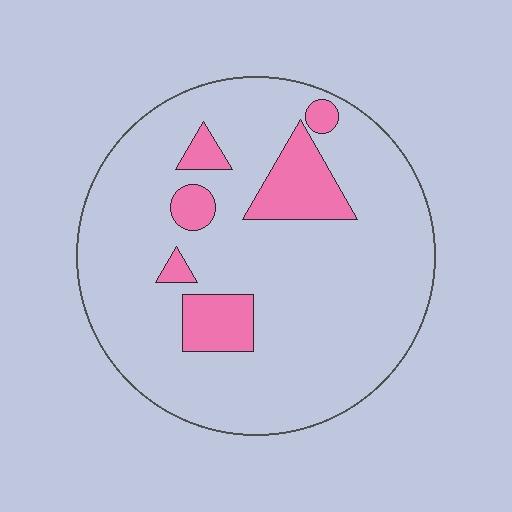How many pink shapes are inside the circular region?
6.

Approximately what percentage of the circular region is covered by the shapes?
Approximately 15%.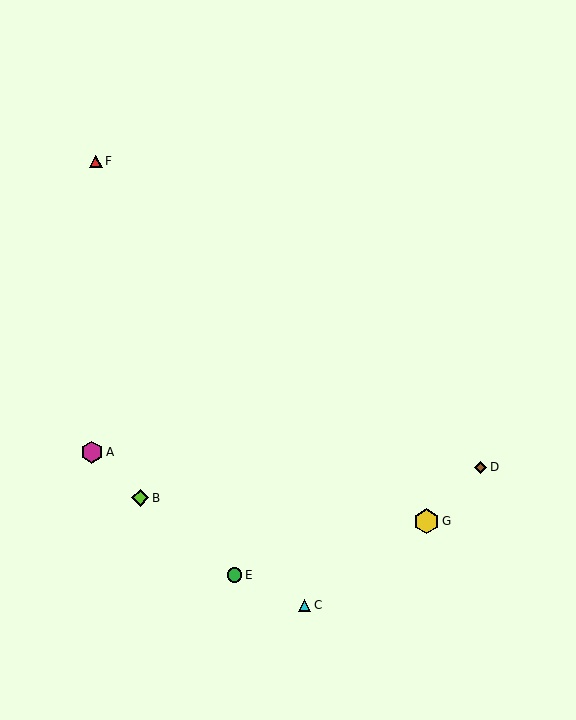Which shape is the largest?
The yellow hexagon (labeled G) is the largest.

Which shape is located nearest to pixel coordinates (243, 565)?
The green circle (labeled E) at (234, 575) is nearest to that location.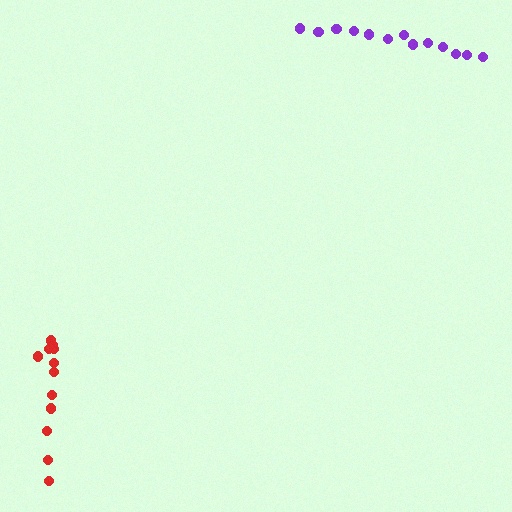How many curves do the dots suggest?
There are 2 distinct paths.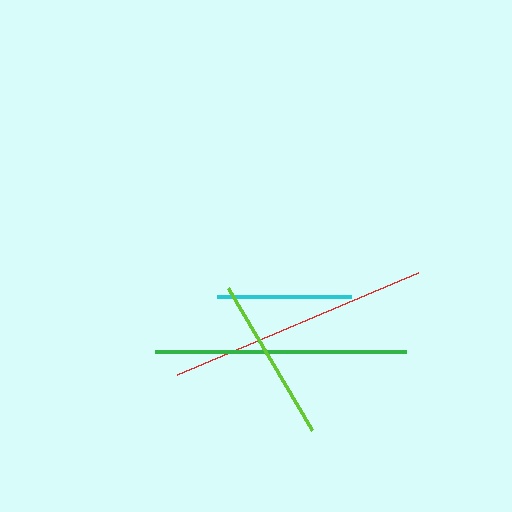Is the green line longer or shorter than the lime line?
The green line is longer than the lime line.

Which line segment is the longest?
The red line is the longest at approximately 261 pixels.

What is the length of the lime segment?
The lime segment is approximately 165 pixels long.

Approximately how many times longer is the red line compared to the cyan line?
The red line is approximately 2.0 times the length of the cyan line.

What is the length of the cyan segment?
The cyan segment is approximately 134 pixels long.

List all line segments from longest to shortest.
From longest to shortest: red, green, lime, cyan.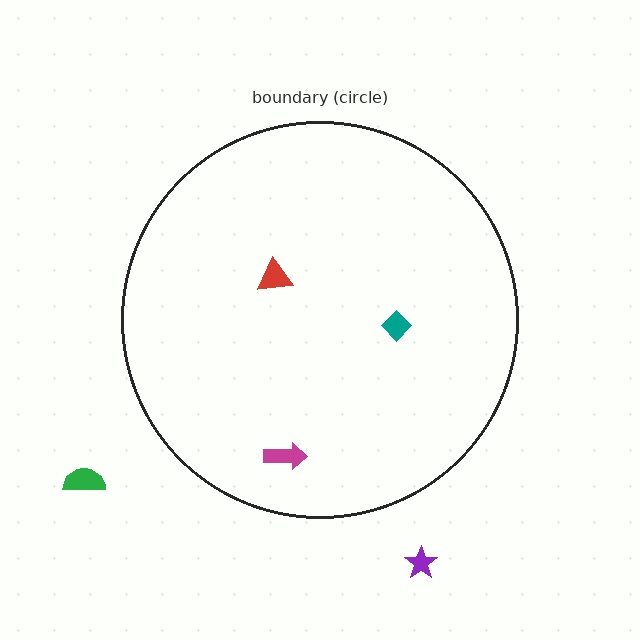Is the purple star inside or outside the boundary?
Outside.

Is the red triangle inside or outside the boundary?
Inside.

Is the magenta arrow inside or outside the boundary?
Inside.